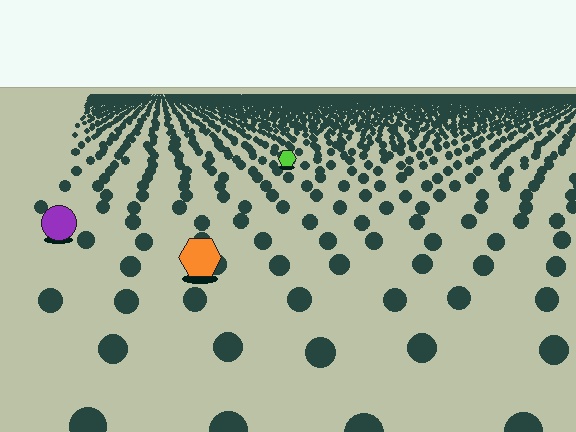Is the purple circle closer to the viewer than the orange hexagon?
No. The orange hexagon is closer — you can tell from the texture gradient: the ground texture is coarser near it.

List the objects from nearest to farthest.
From nearest to farthest: the orange hexagon, the purple circle, the lime hexagon.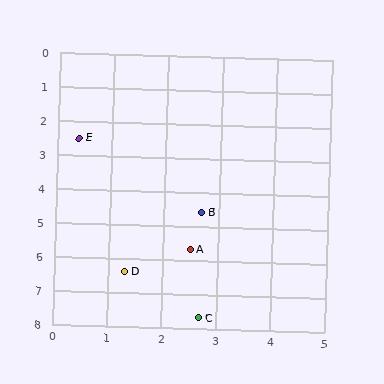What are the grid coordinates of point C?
Point C is at approximately (2.7, 7.7).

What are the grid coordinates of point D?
Point D is at approximately (1.3, 6.4).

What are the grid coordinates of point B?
Point B is at approximately (2.7, 4.6).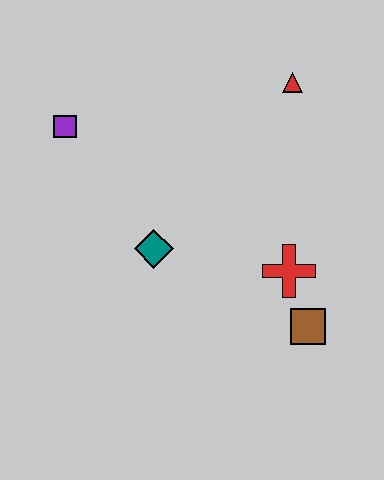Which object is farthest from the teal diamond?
The red triangle is farthest from the teal diamond.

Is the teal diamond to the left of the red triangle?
Yes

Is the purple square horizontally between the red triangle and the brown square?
No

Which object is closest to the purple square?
The teal diamond is closest to the purple square.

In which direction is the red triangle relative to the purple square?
The red triangle is to the right of the purple square.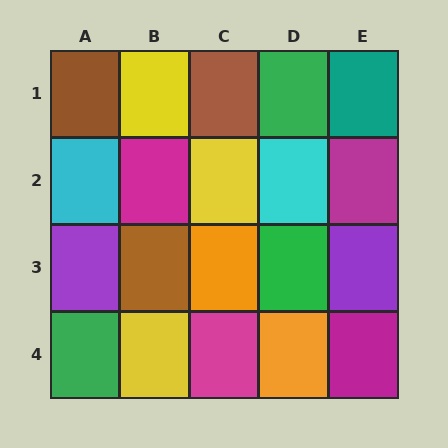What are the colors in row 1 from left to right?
Brown, yellow, brown, green, teal.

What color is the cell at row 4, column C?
Magenta.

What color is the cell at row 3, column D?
Green.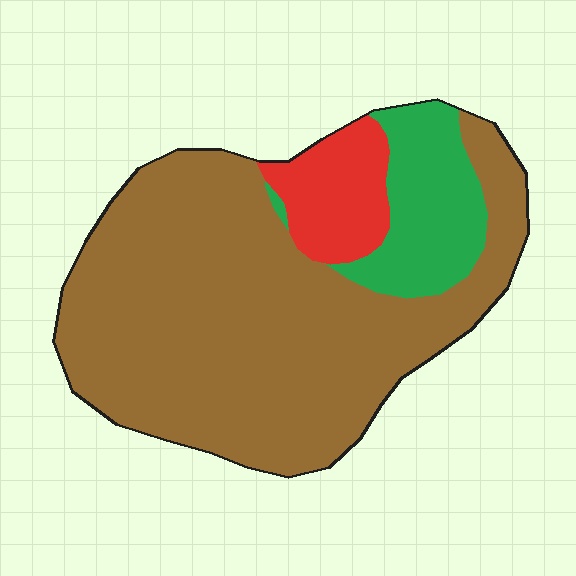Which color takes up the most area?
Brown, at roughly 75%.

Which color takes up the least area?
Red, at roughly 10%.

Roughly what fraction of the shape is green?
Green takes up less than a quarter of the shape.